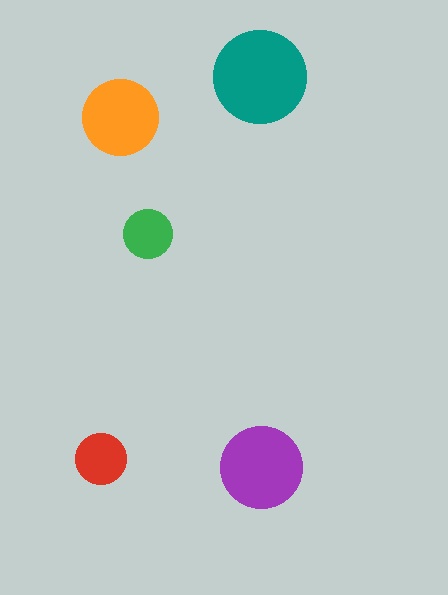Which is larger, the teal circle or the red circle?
The teal one.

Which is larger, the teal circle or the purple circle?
The teal one.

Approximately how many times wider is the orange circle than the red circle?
About 1.5 times wider.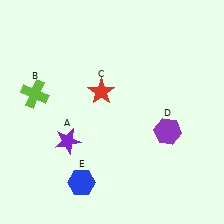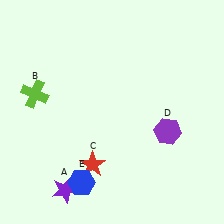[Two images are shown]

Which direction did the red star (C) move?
The red star (C) moved down.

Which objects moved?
The objects that moved are: the purple star (A), the red star (C).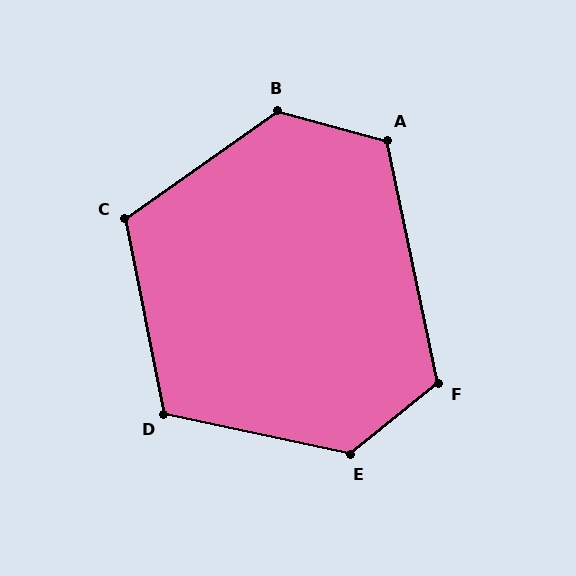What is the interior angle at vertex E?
Approximately 129 degrees (obtuse).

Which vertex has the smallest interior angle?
D, at approximately 113 degrees.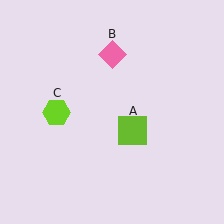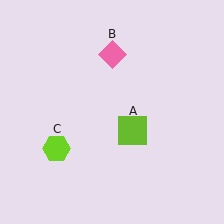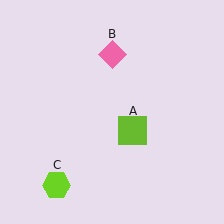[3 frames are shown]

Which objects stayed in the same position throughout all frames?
Lime square (object A) and pink diamond (object B) remained stationary.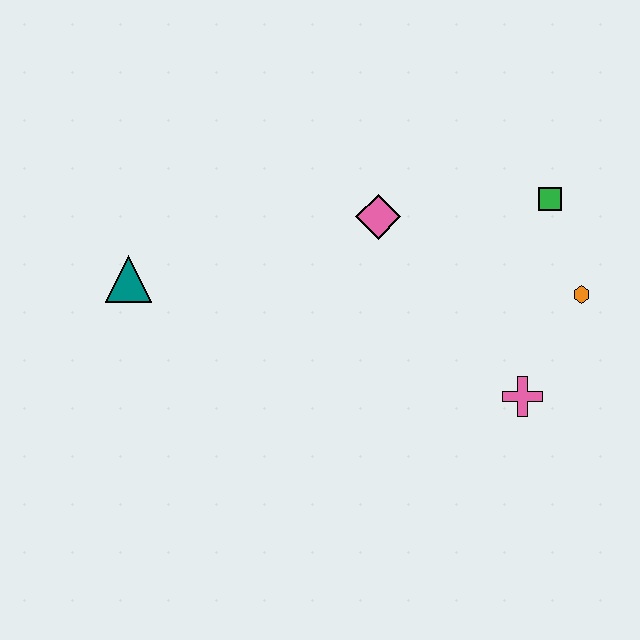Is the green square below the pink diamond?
No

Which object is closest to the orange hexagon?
The green square is closest to the orange hexagon.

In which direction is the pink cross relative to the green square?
The pink cross is below the green square.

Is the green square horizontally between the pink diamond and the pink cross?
No